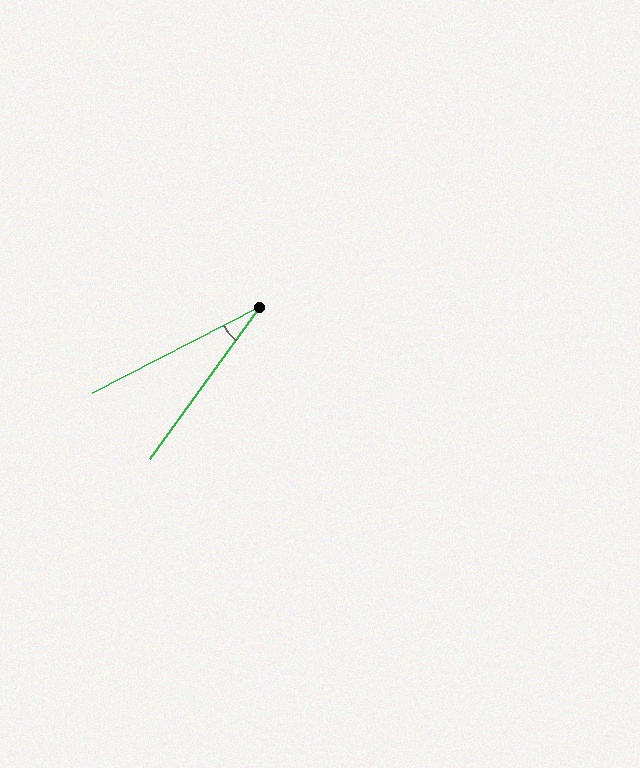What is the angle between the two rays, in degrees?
Approximately 27 degrees.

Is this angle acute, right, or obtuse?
It is acute.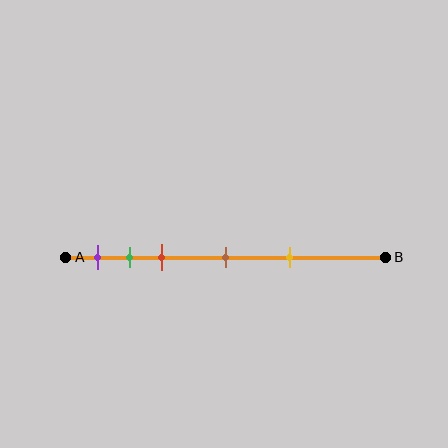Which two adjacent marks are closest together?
The green and red marks are the closest adjacent pair.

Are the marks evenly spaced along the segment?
No, the marks are not evenly spaced.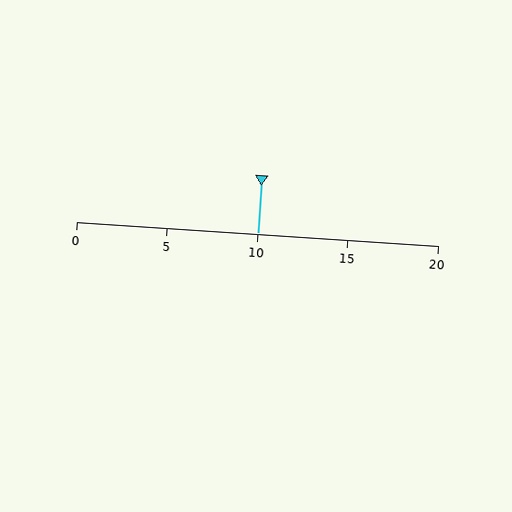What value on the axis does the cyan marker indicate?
The marker indicates approximately 10.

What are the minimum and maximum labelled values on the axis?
The axis runs from 0 to 20.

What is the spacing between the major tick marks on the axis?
The major ticks are spaced 5 apart.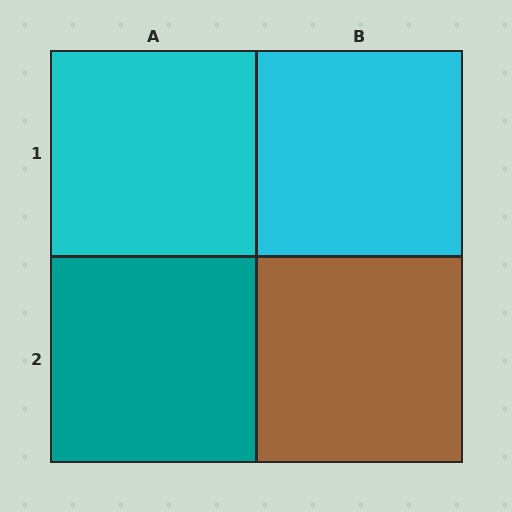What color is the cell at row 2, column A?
Teal.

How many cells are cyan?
2 cells are cyan.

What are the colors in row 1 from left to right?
Cyan, cyan.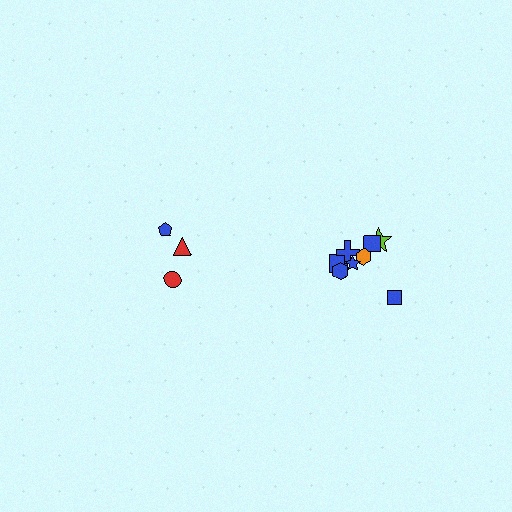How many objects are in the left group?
There are 3 objects.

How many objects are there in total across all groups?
There are 11 objects.